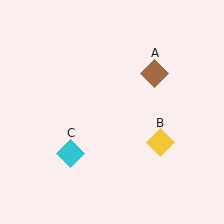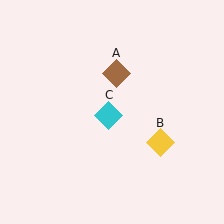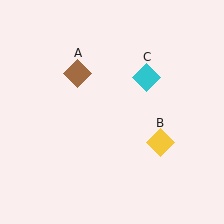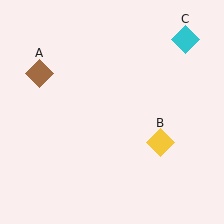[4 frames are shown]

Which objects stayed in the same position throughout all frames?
Yellow diamond (object B) remained stationary.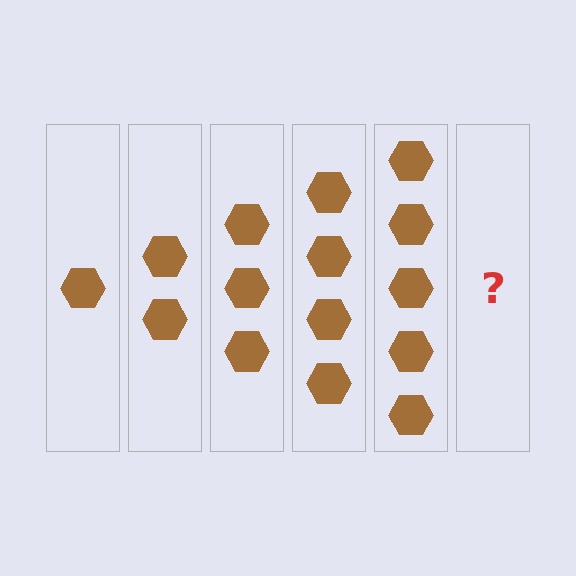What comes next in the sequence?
The next element should be 6 hexagons.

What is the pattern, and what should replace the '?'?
The pattern is that each step adds one more hexagon. The '?' should be 6 hexagons.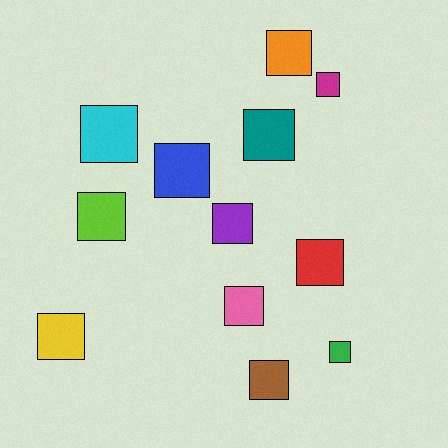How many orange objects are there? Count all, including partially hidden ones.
There is 1 orange object.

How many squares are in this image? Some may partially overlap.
There are 12 squares.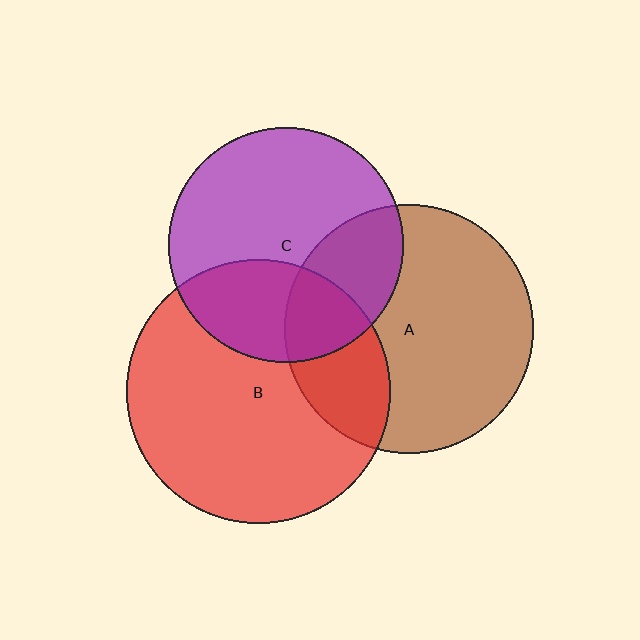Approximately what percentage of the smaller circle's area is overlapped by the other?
Approximately 30%.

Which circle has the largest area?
Circle B (red).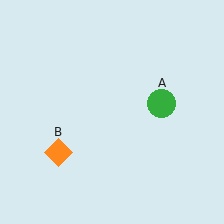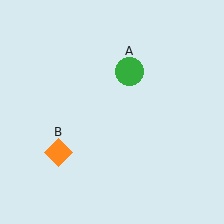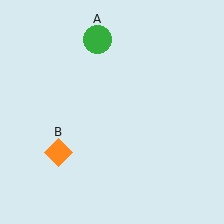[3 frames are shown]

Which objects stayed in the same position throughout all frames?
Orange diamond (object B) remained stationary.